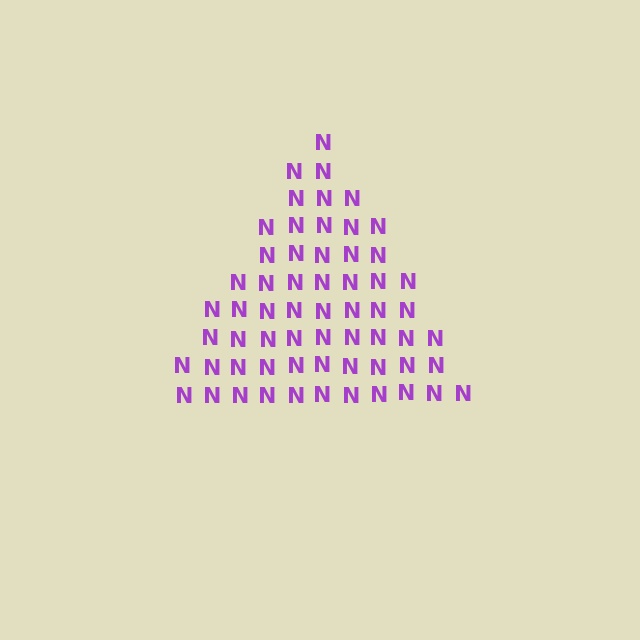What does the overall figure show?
The overall figure shows a triangle.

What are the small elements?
The small elements are letter N's.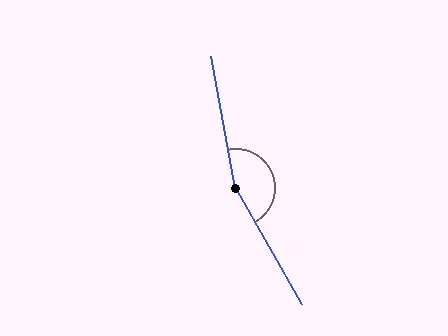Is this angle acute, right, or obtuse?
It is obtuse.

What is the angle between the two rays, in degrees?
Approximately 161 degrees.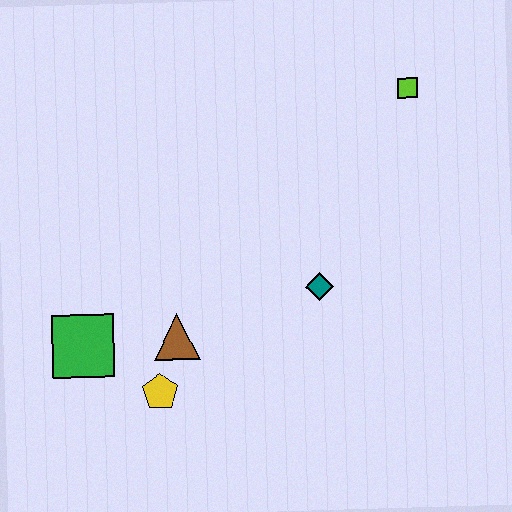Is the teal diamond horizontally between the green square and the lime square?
Yes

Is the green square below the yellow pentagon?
No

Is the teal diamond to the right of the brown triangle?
Yes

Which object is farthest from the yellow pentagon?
The lime square is farthest from the yellow pentagon.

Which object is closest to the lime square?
The teal diamond is closest to the lime square.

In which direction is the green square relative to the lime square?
The green square is to the left of the lime square.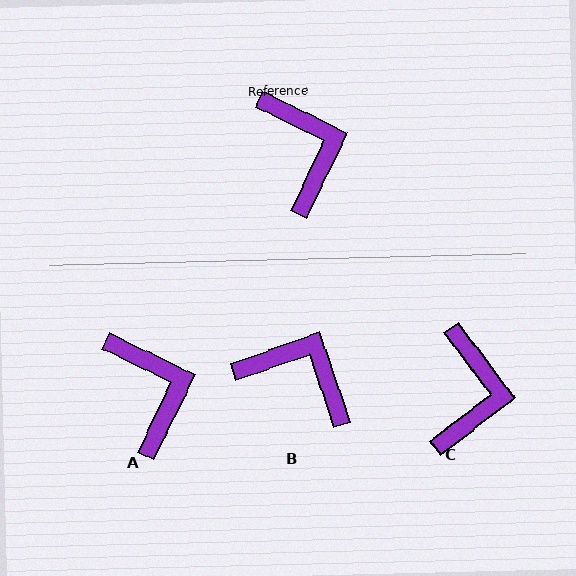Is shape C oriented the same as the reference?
No, it is off by about 27 degrees.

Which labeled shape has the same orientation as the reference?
A.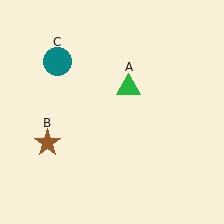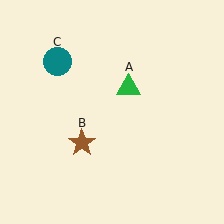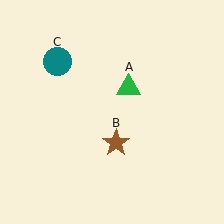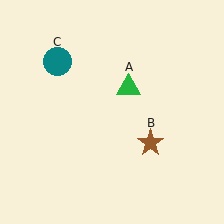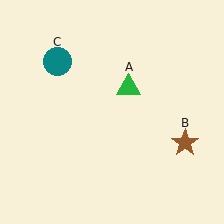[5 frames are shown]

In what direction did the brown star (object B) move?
The brown star (object B) moved right.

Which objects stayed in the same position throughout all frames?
Green triangle (object A) and teal circle (object C) remained stationary.